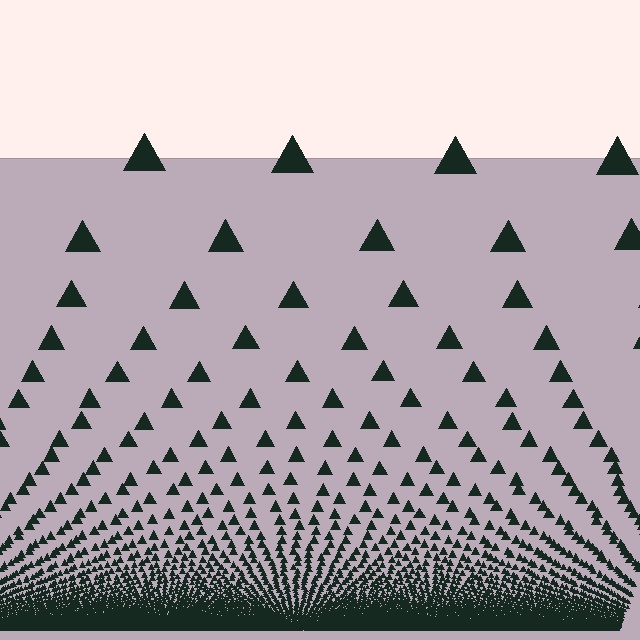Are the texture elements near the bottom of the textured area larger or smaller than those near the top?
Smaller. The gradient is inverted — elements near the bottom are smaller and denser.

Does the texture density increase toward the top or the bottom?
Density increases toward the bottom.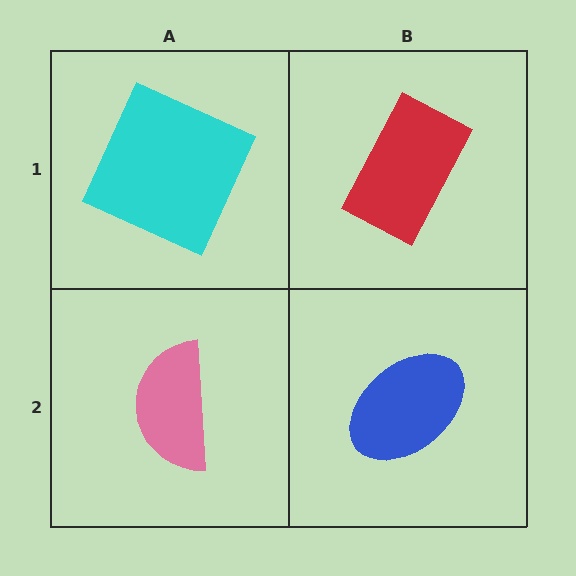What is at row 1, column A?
A cyan square.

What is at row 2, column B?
A blue ellipse.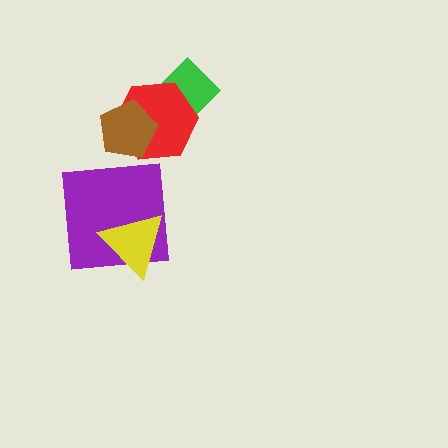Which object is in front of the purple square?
The yellow triangle is in front of the purple square.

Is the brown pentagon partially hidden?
No, no other shape covers it.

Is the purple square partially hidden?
Yes, it is partially covered by another shape.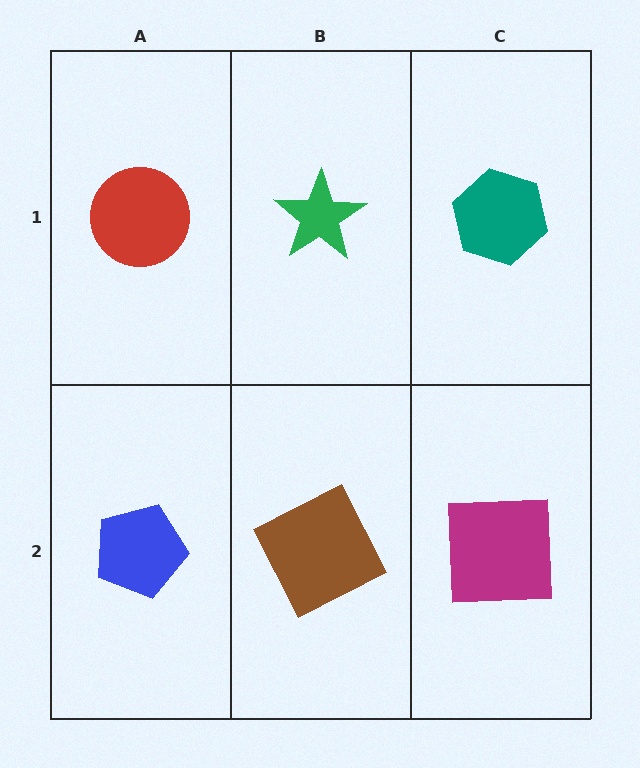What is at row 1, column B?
A green star.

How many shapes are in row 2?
3 shapes.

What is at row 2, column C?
A magenta square.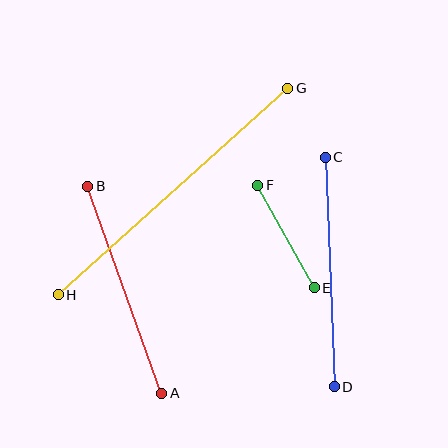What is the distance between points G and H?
The distance is approximately 309 pixels.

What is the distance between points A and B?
The distance is approximately 220 pixels.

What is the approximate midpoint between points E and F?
The midpoint is at approximately (286, 236) pixels.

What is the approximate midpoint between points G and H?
The midpoint is at approximately (173, 192) pixels.